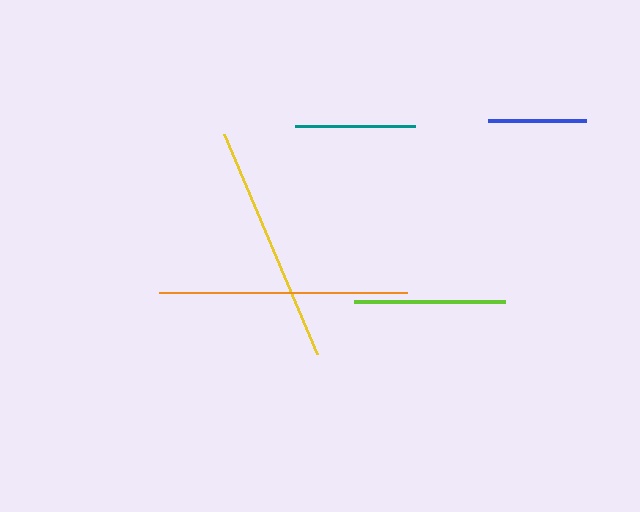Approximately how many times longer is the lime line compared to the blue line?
The lime line is approximately 1.5 times the length of the blue line.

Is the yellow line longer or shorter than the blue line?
The yellow line is longer than the blue line.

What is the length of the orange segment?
The orange segment is approximately 248 pixels long.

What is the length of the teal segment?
The teal segment is approximately 120 pixels long.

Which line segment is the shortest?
The blue line is the shortest at approximately 98 pixels.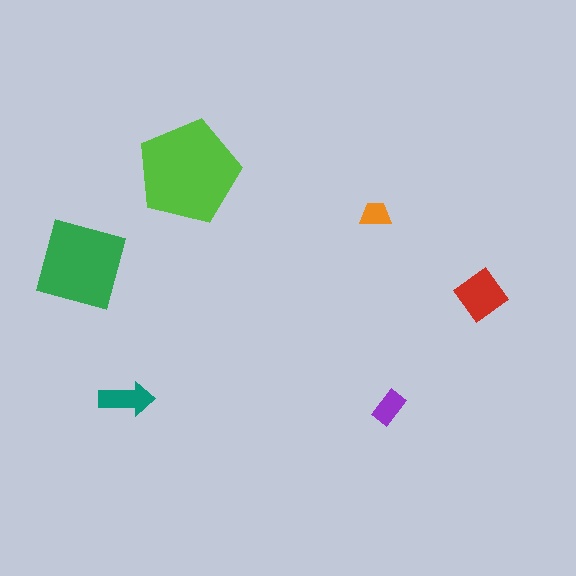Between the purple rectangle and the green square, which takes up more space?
The green square.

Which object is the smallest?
The orange trapezoid.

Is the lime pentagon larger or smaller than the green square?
Larger.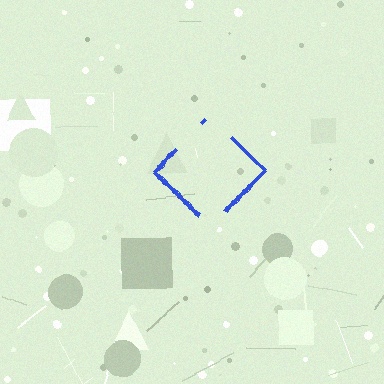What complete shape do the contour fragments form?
The contour fragments form a diamond.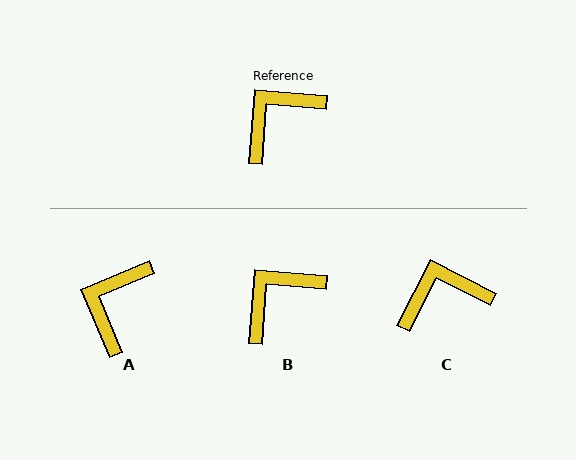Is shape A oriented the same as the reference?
No, it is off by about 27 degrees.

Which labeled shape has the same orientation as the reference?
B.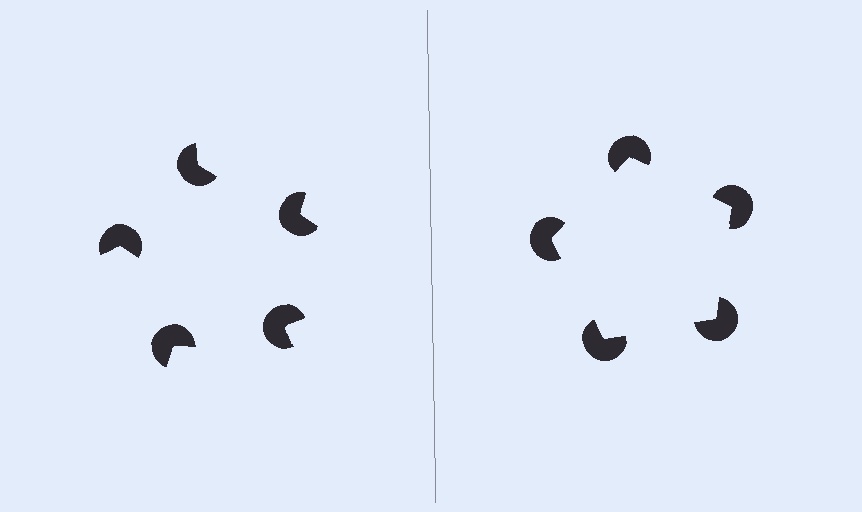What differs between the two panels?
The pac-man discs are positioned identically on both sides; only the wedge orientations differ. On the right they align to a pentagon; on the left they are misaligned.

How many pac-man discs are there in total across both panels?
10 — 5 on each side.